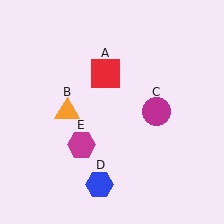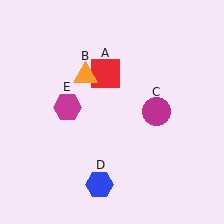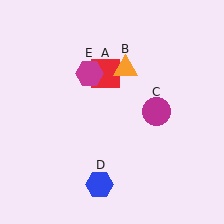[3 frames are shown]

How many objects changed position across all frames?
2 objects changed position: orange triangle (object B), magenta hexagon (object E).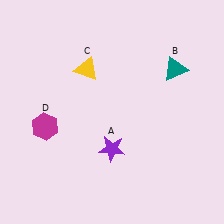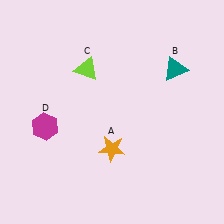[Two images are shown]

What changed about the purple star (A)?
In Image 1, A is purple. In Image 2, it changed to orange.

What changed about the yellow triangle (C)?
In Image 1, C is yellow. In Image 2, it changed to lime.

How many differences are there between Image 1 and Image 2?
There are 2 differences between the two images.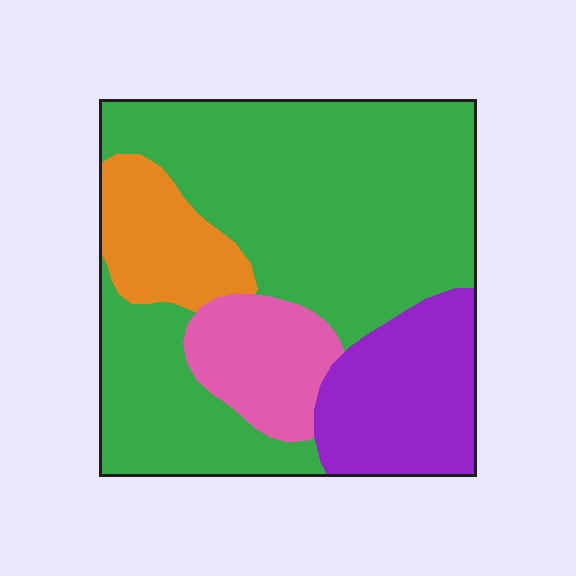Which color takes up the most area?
Green, at roughly 60%.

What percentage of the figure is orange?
Orange covers around 10% of the figure.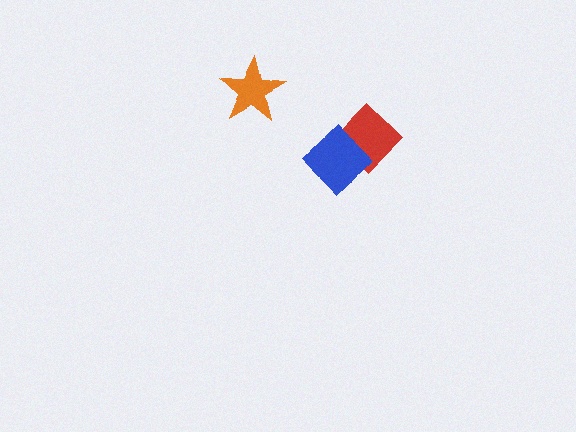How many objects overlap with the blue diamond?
1 object overlaps with the blue diamond.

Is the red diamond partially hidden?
Yes, it is partially covered by another shape.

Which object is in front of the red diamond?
The blue diamond is in front of the red diamond.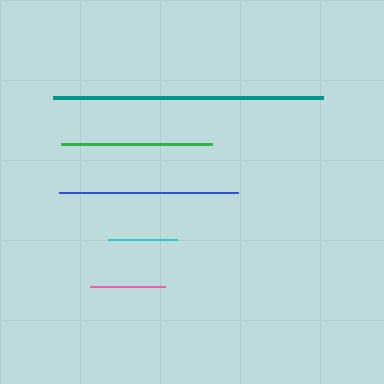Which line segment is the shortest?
The cyan line is the shortest at approximately 69 pixels.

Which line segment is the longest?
The teal line is the longest at approximately 269 pixels.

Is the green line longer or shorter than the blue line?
The blue line is longer than the green line.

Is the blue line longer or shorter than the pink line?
The blue line is longer than the pink line.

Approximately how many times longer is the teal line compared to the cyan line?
The teal line is approximately 3.9 times the length of the cyan line.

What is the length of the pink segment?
The pink segment is approximately 75 pixels long.